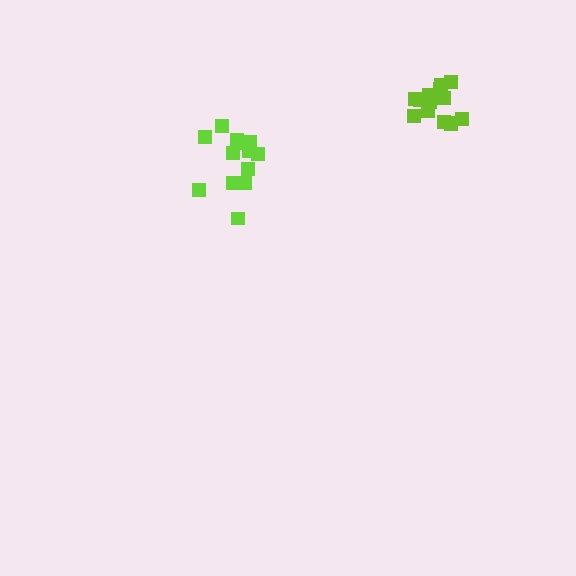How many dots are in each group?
Group 1: 13 dots, Group 2: 15 dots (28 total).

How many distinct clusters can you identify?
There are 2 distinct clusters.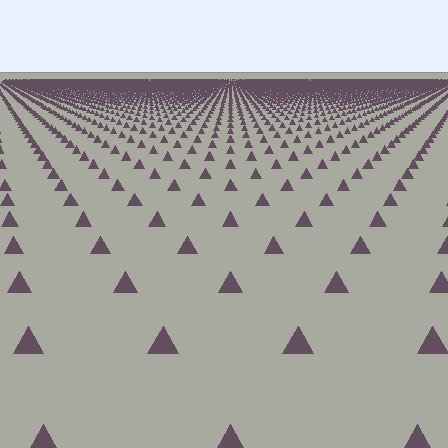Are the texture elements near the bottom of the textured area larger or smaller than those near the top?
Larger. Near the bottom, elements are closer to the viewer and appear at a bigger on-screen size.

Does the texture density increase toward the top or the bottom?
Density increases toward the top.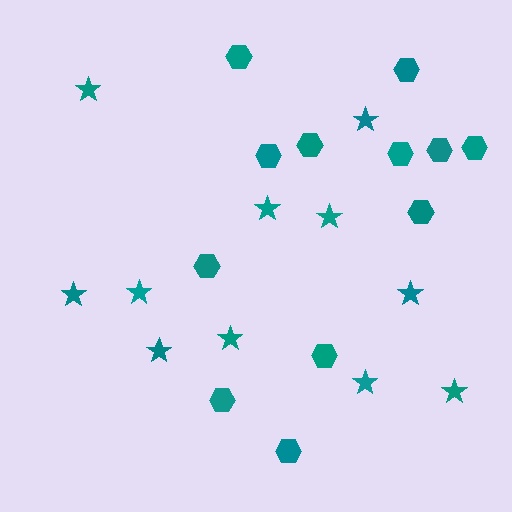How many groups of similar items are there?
There are 2 groups: one group of stars (11) and one group of hexagons (12).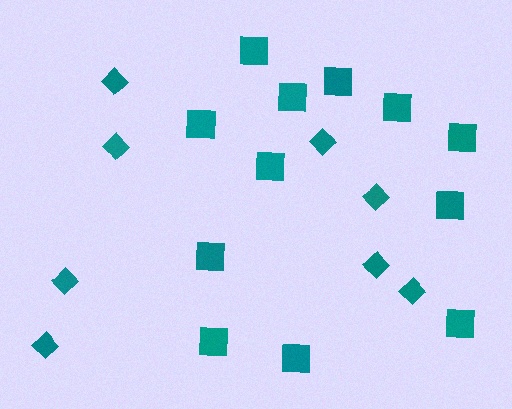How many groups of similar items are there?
There are 2 groups: one group of squares (12) and one group of diamonds (8).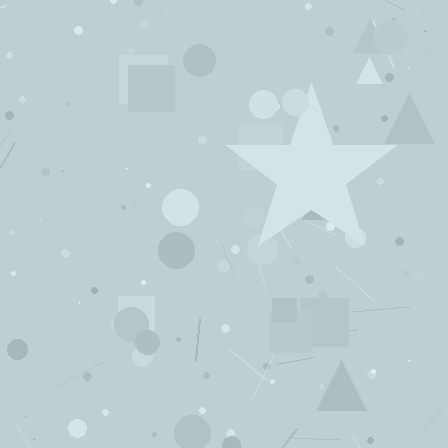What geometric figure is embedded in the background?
A star is embedded in the background.